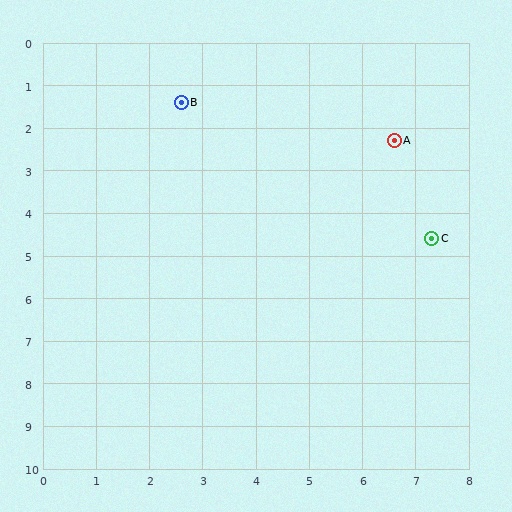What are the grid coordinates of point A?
Point A is at approximately (6.6, 2.3).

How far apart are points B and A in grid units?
Points B and A are about 4.1 grid units apart.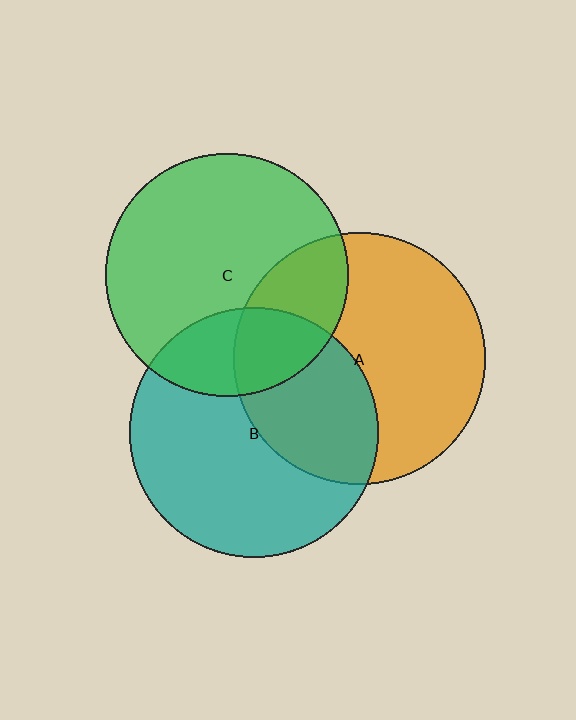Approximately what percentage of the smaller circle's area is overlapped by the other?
Approximately 25%.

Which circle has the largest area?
Circle A (orange).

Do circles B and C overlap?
Yes.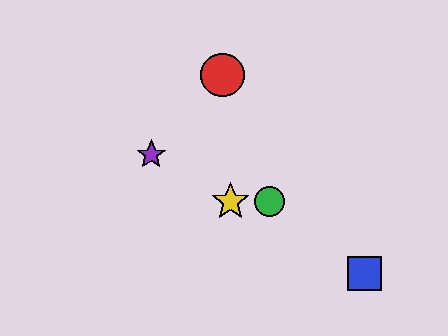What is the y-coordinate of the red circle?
The red circle is at y≈75.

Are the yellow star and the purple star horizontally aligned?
No, the yellow star is at y≈202 and the purple star is at y≈155.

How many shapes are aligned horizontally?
2 shapes (the green circle, the yellow star) are aligned horizontally.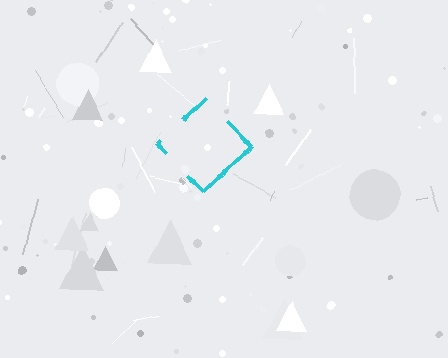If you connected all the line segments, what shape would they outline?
They would outline a diamond.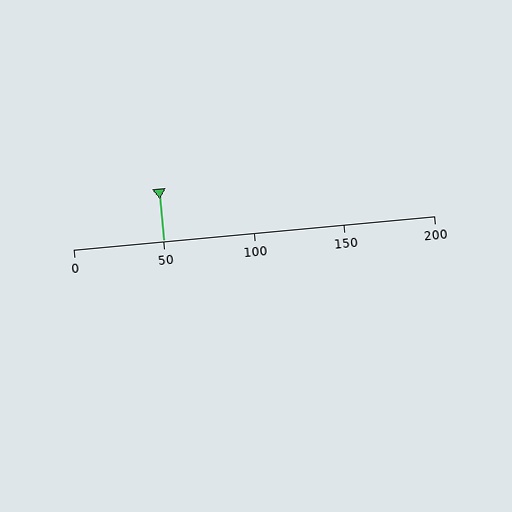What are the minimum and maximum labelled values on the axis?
The axis runs from 0 to 200.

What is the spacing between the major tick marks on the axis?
The major ticks are spaced 50 apart.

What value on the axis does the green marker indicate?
The marker indicates approximately 50.